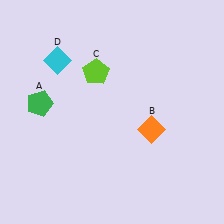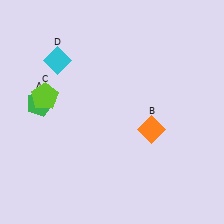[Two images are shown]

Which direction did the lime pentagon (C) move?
The lime pentagon (C) moved left.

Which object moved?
The lime pentagon (C) moved left.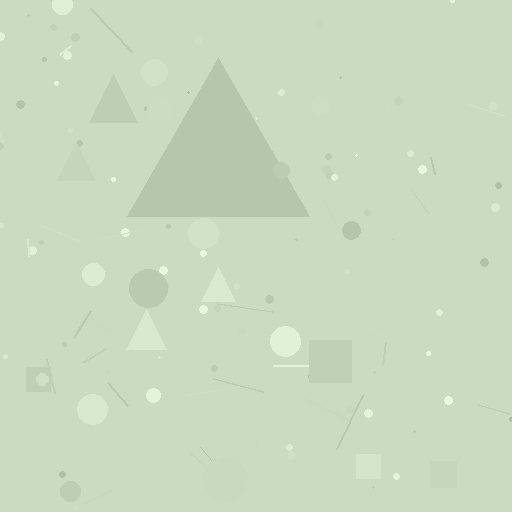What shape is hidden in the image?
A triangle is hidden in the image.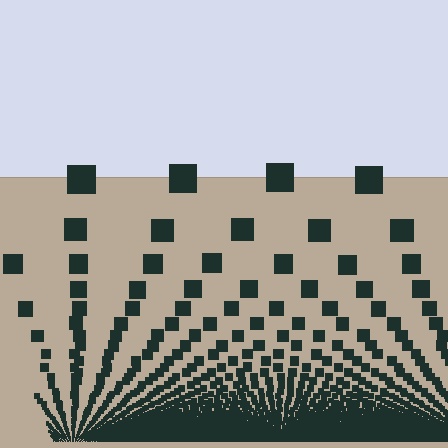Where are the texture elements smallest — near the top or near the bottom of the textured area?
Near the bottom.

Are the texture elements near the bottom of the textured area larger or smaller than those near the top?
Smaller. The gradient is inverted — elements near the bottom are smaller and denser.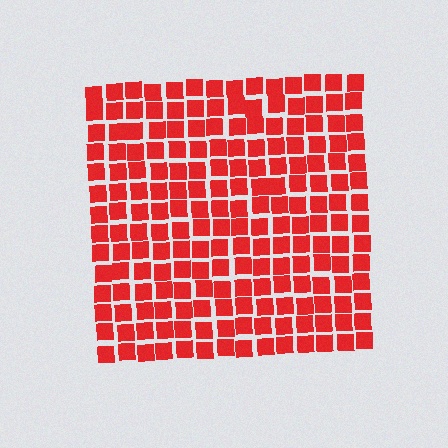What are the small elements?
The small elements are squares.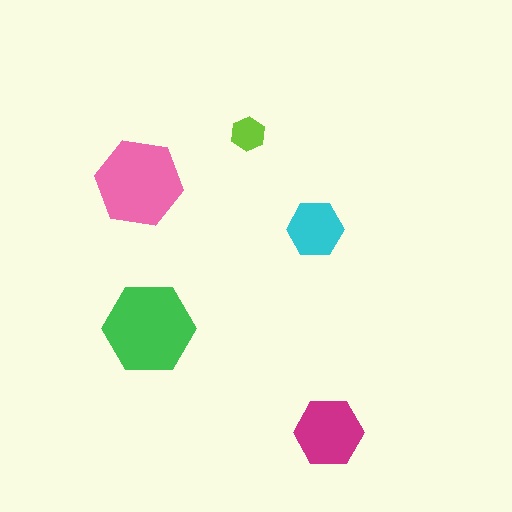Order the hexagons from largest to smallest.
the green one, the pink one, the magenta one, the cyan one, the lime one.